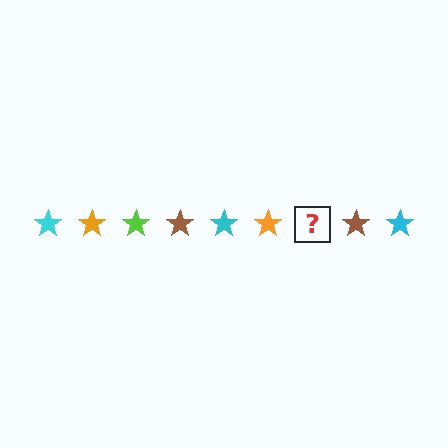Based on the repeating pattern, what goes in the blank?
The blank should be a lime star.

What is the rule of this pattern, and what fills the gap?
The rule is that the pattern cycles through cyan, orange, lime, brown stars. The gap should be filled with a lime star.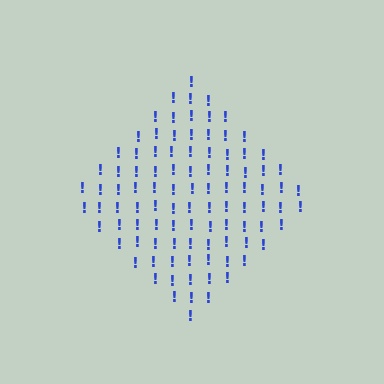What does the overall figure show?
The overall figure shows a diamond.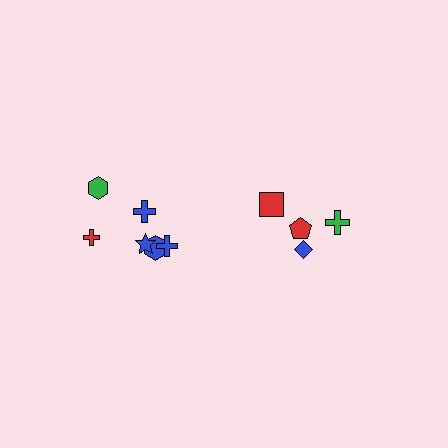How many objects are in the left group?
There are 6 objects.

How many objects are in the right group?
There are 4 objects.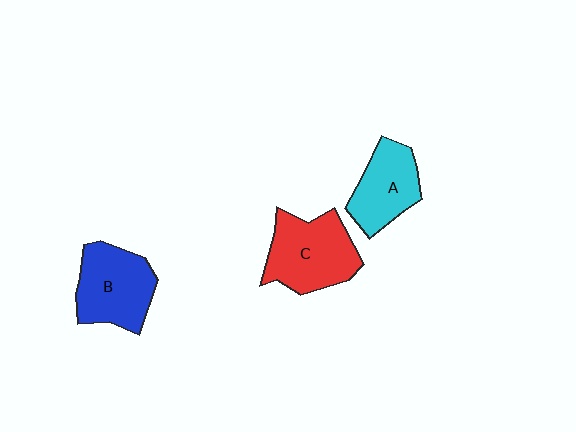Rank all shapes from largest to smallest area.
From largest to smallest: C (red), B (blue), A (cyan).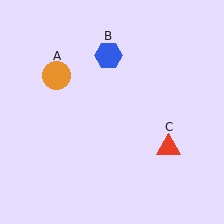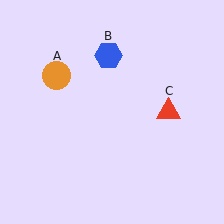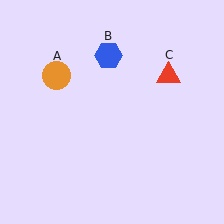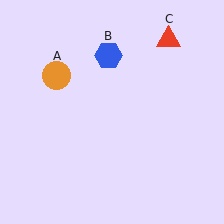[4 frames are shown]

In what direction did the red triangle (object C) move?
The red triangle (object C) moved up.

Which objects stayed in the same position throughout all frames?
Orange circle (object A) and blue hexagon (object B) remained stationary.